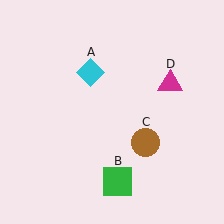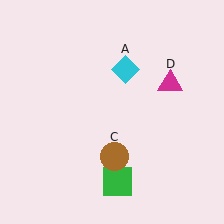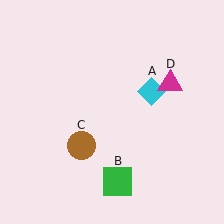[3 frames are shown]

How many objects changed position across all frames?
2 objects changed position: cyan diamond (object A), brown circle (object C).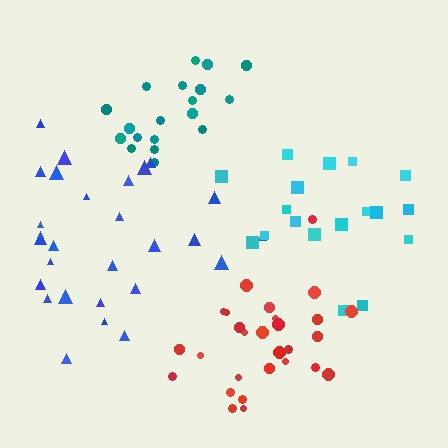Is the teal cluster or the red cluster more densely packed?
Red.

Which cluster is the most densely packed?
Red.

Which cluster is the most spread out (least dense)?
Blue.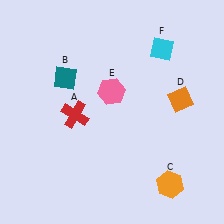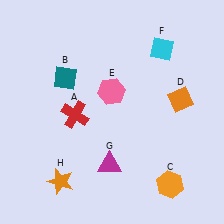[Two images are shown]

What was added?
A magenta triangle (G), an orange star (H) were added in Image 2.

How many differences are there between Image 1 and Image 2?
There are 2 differences between the two images.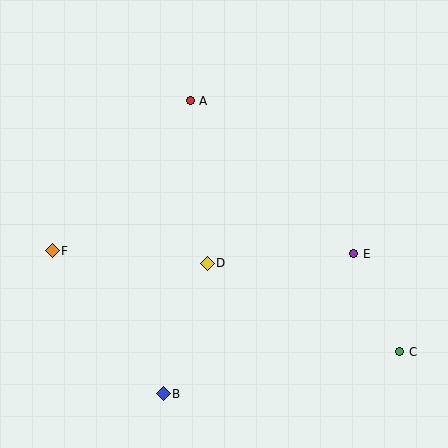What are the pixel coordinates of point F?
Point F is at (52, 251).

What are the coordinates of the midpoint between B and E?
The midpoint between B and E is at (259, 324).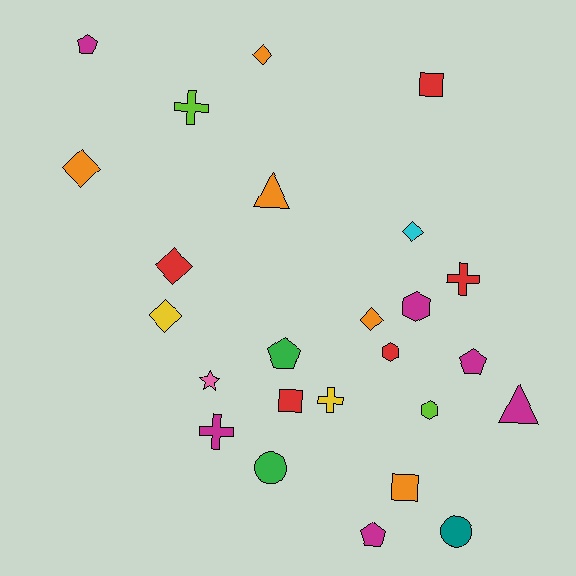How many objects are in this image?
There are 25 objects.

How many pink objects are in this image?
There is 1 pink object.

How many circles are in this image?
There are 2 circles.